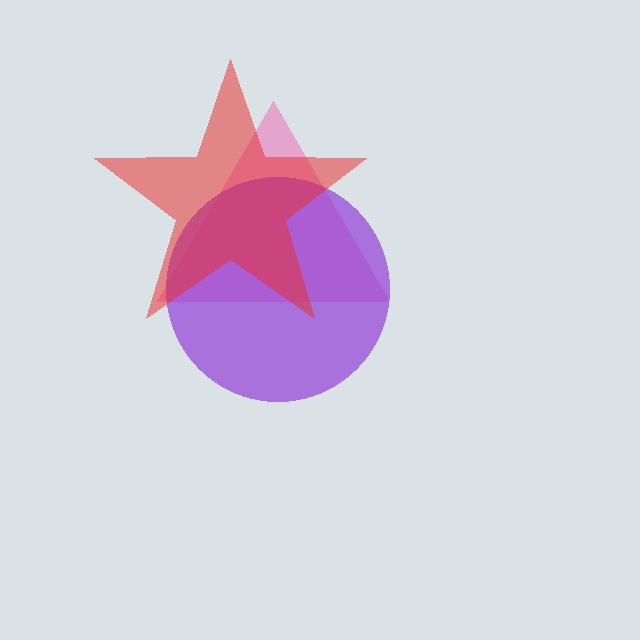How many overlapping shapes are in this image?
There are 3 overlapping shapes in the image.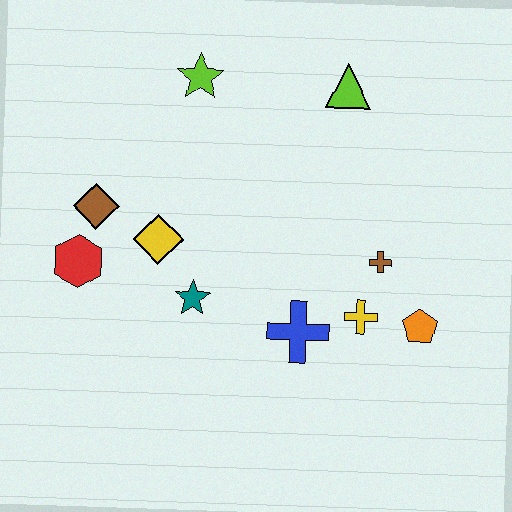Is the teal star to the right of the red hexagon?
Yes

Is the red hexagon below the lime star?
Yes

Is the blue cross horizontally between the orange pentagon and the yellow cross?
No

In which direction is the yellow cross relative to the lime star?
The yellow cross is below the lime star.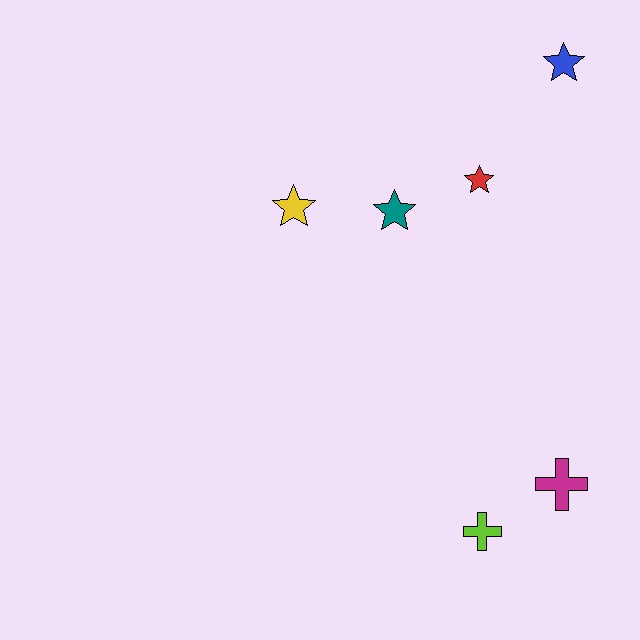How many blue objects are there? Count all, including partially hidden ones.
There is 1 blue object.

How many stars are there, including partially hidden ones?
There are 4 stars.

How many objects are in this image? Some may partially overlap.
There are 6 objects.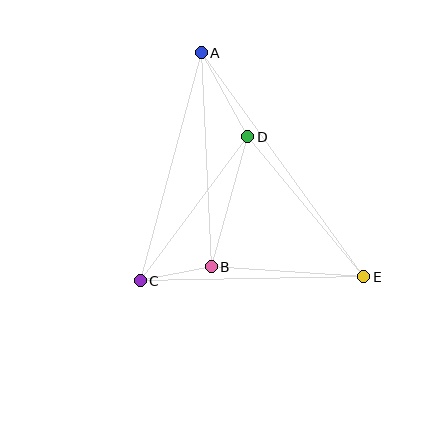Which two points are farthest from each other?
Points A and E are farthest from each other.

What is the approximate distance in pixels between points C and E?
The distance between C and E is approximately 224 pixels.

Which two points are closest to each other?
Points B and C are closest to each other.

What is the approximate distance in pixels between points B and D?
The distance between B and D is approximately 135 pixels.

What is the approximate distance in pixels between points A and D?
The distance between A and D is approximately 96 pixels.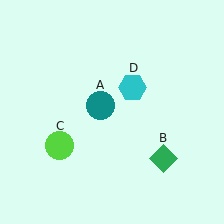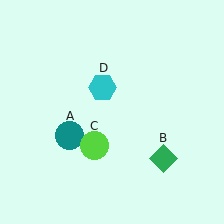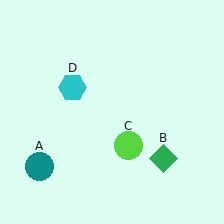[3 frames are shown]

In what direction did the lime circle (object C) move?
The lime circle (object C) moved right.